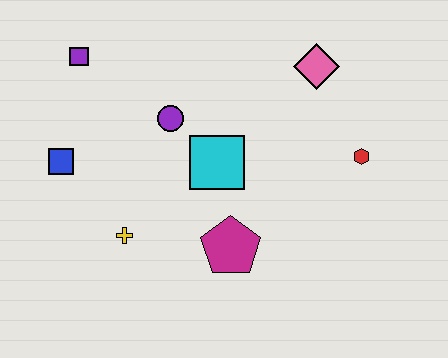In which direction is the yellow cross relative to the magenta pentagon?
The yellow cross is to the left of the magenta pentagon.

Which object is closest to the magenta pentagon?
The cyan square is closest to the magenta pentagon.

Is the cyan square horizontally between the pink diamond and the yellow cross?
Yes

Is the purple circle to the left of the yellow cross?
No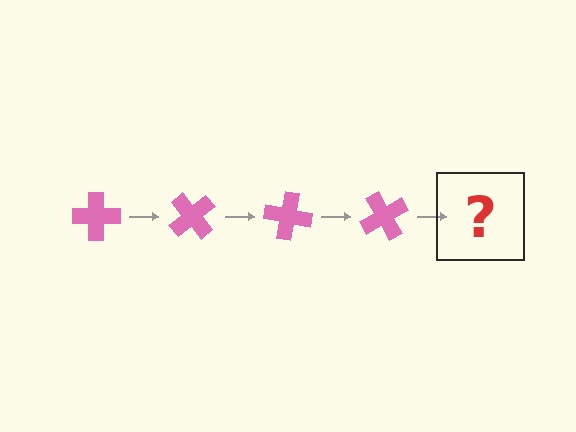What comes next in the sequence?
The next element should be a pink cross rotated 200 degrees.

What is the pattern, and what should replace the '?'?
The pattern is that the cross rotates 50 degrees each step. The '?' should be a pink cross rotated 200 degrees.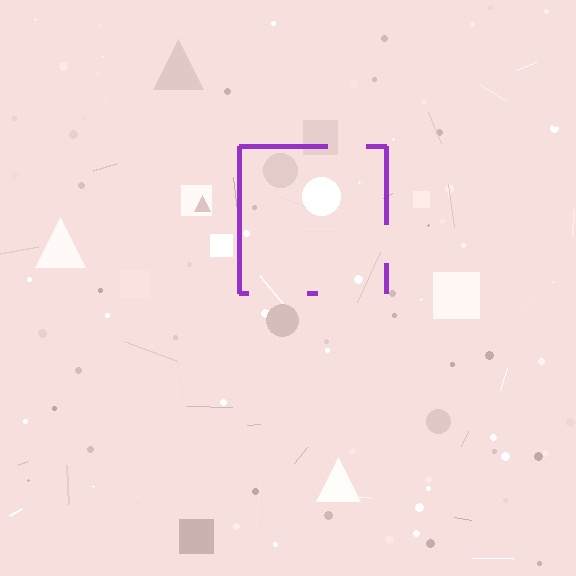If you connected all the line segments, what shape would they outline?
They would outline a square.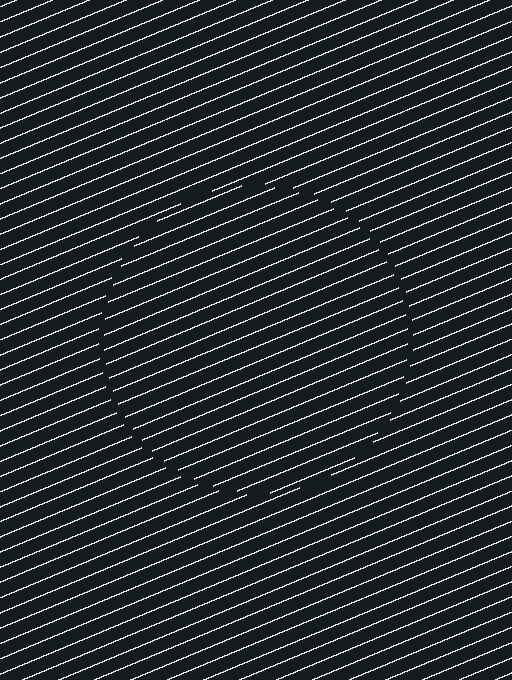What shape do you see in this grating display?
An illusory circle. The interior of the shape contains the same grating, shifted by half a period — the contour is defined by the phase discontinuity where line-ends from the inner and outer gratings abut.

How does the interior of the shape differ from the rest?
The interior of the shape contains the same grating, shifted by half a period — the contour is defined by the phase discontinuity where line-ends from the inner and outer gratings abut.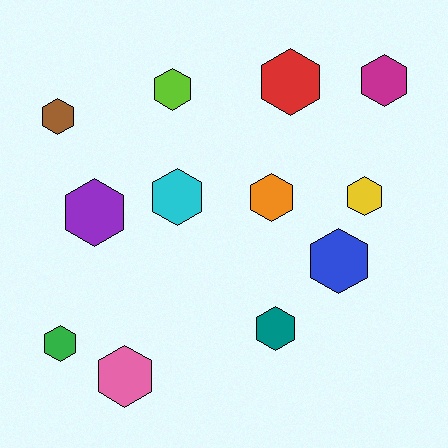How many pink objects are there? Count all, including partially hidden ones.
There is 1 pink object.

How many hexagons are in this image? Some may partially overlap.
There are 12 hexagons.